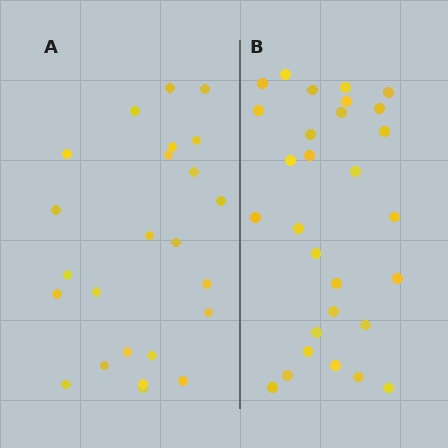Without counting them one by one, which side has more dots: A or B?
Region B (the right region) has more dots.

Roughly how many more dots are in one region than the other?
Region B has about 5 more dots than region A.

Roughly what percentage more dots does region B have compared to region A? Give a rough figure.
About 20% more.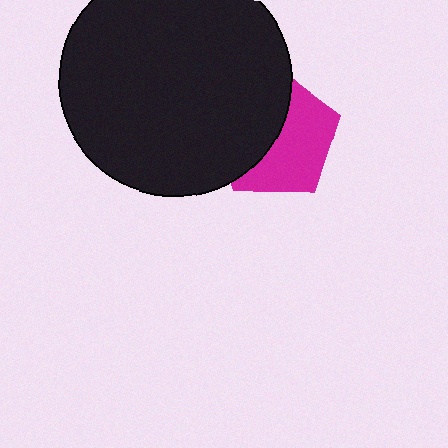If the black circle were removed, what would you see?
You would see the complete magenta pentagon.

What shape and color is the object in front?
The object in front is a black circle.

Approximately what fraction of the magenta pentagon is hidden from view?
Roughly 48% of the magenta pentagon is hidden behind the black circle.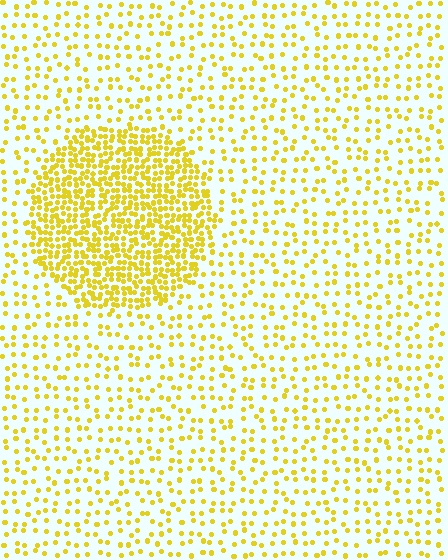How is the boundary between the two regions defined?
The boundary is defined by a change in element density (approximately 2.9x ratio). All elements are the same color, size, and shape.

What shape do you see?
I see a circle.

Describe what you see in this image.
The image contains small yellow elements arranged at two different densities. A circle-shaped region is visible where the elements are more densely packed than the surrounding area.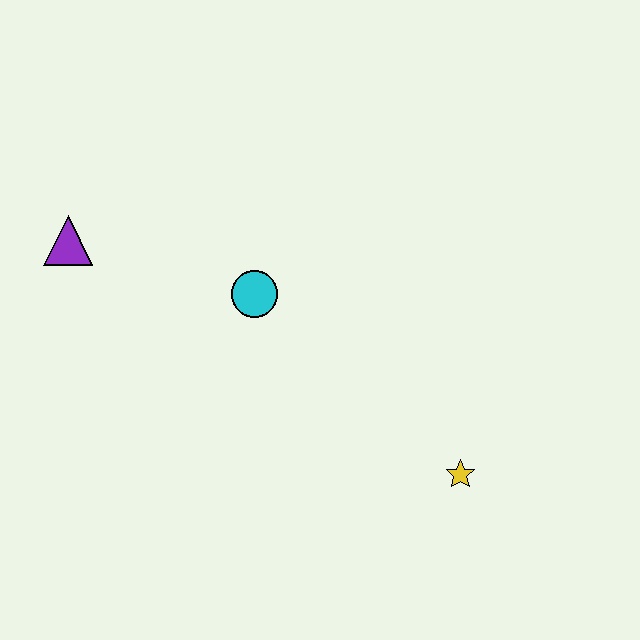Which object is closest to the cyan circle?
The purple triangle is closest to the cyan circle.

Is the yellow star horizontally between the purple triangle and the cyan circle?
No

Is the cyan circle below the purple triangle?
Yes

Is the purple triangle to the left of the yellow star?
Yes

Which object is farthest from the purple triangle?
The yellow star is farthest from the purple triangle.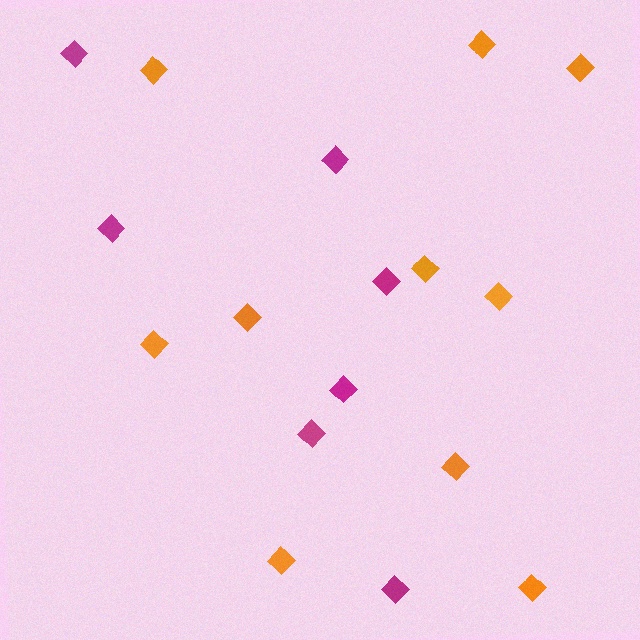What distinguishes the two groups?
There are 2 groups: one group of magenta diamonds (7) and one group of orange diamonds (10).